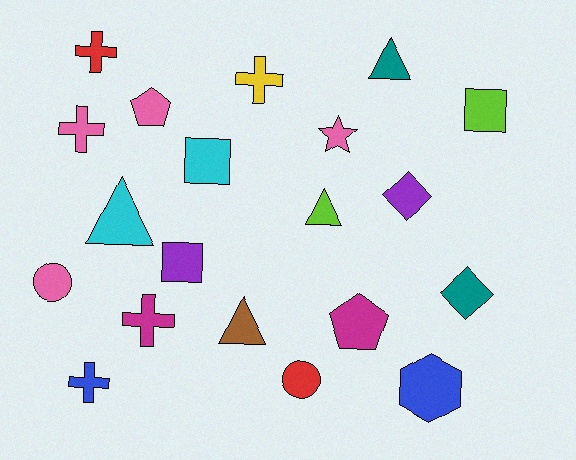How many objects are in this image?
There are 20 objects.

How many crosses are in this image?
There are 5 crosses.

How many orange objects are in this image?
There are no orange objects.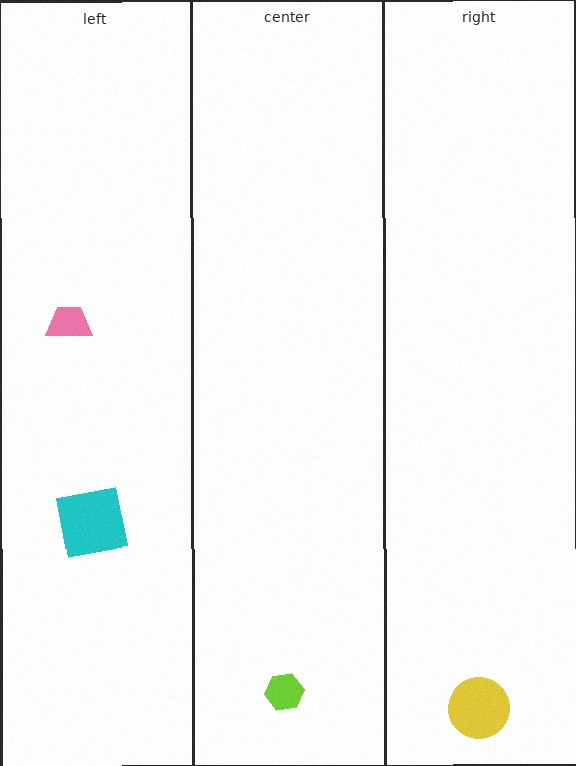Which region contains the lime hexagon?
The center region.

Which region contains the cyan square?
The left region.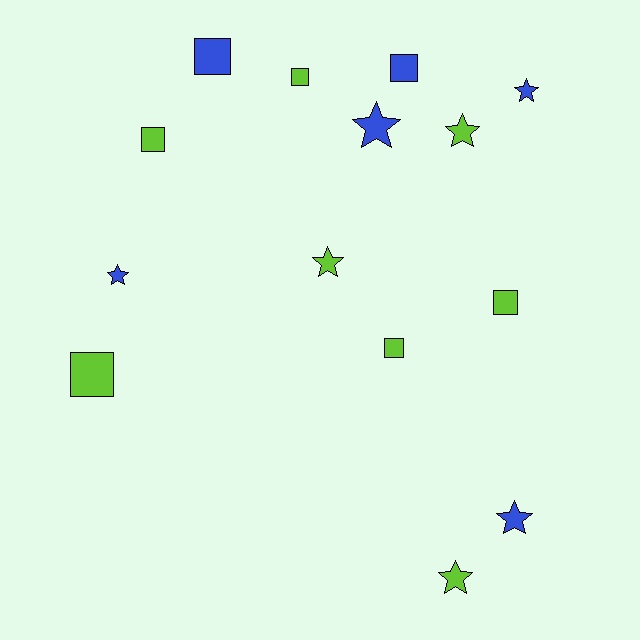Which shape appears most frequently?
Star, with 7 objects.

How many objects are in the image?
There are 14 objects.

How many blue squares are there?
There are 2 blue squares.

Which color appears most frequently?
Lime, with 8 objects.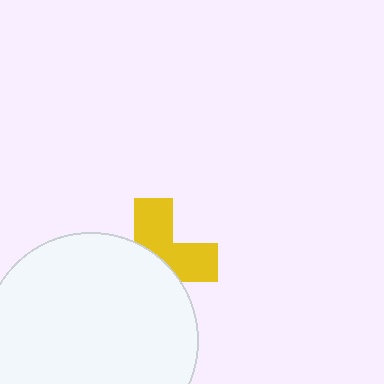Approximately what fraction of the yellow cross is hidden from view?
Roughly 54% of the yellow cross is hidden behind the white circle.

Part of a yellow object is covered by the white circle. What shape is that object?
It is a cross.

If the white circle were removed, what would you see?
You would see the complete yellow cross.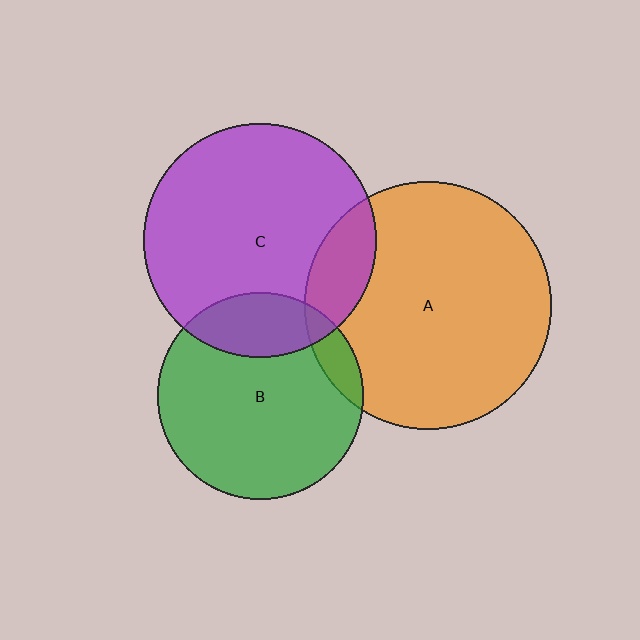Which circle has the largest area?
Circle A (orange).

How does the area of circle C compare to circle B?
Approximately 1.3 times.